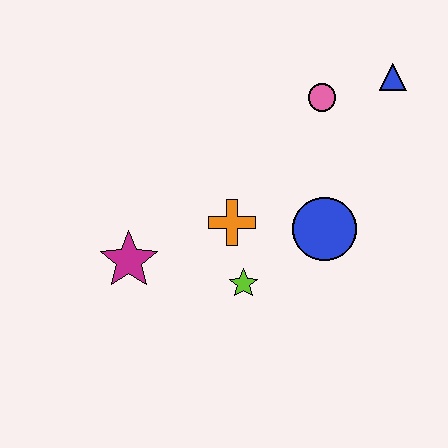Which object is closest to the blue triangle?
The pink circle is closest to the blue triangle.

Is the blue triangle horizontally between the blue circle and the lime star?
No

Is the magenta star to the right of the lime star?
No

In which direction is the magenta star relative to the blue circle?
The magenta star is to the left of the blue circle.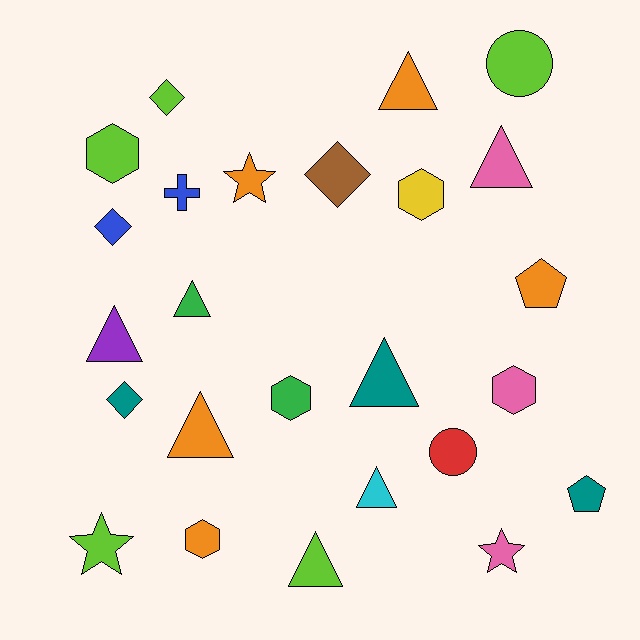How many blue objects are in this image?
There are 2 blue objects.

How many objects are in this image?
There are 25 objects.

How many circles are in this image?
There are 2 circles.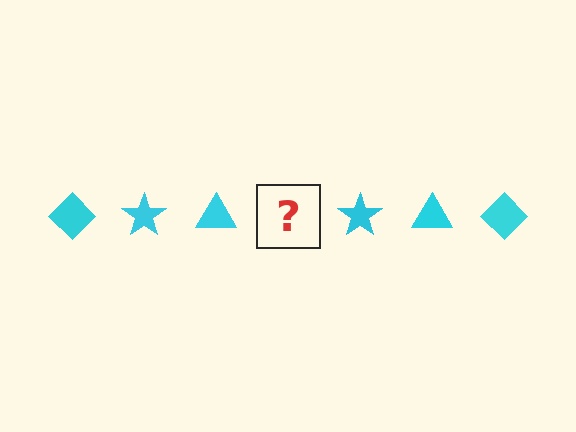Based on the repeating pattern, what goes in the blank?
The blank should be a cyan diamond.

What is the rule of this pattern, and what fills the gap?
The rule is that the pattern cycles through diamond, star, triangle shapes in cyan. The gap should be filled with a cyan diamond.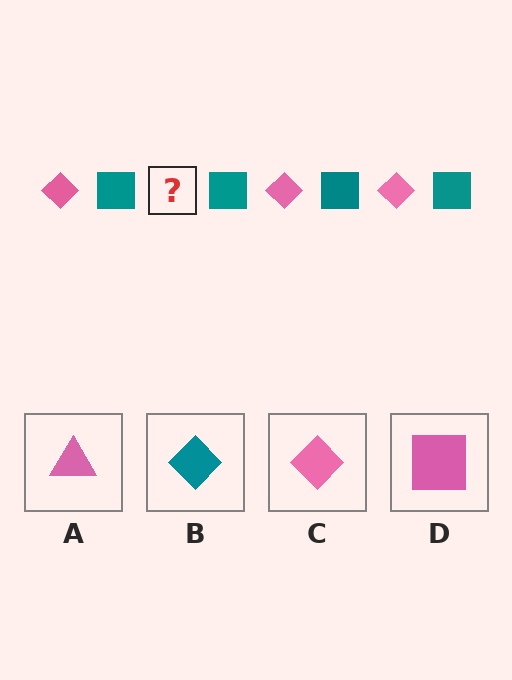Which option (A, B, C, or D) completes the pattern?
C.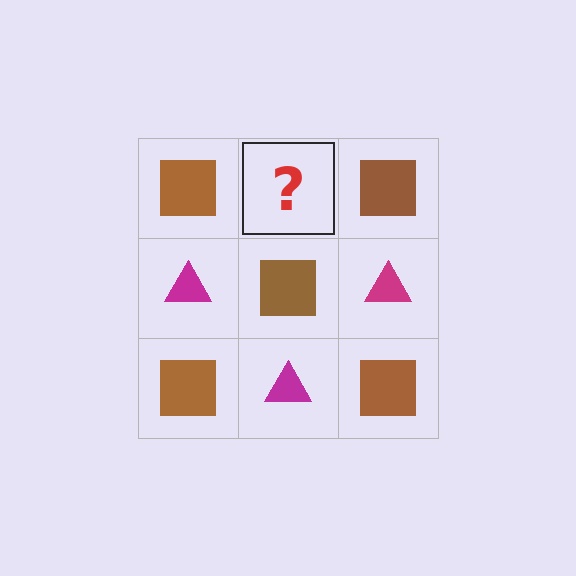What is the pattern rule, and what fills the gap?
The rule is that it alternates brown square and magenta triangle in a checkerboard pattern. The gap should be filled with a magenta triangle.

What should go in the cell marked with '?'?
The missing cell should contain a magenta triangle.